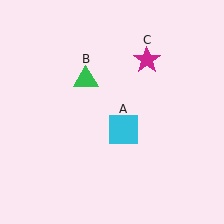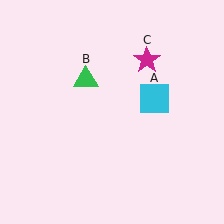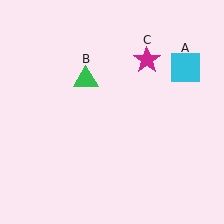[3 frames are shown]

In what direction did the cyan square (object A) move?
The cyan square (object A) moved up and to the right.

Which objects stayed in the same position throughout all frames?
Green triangle (object B) and magenta star (object C) remained stationary.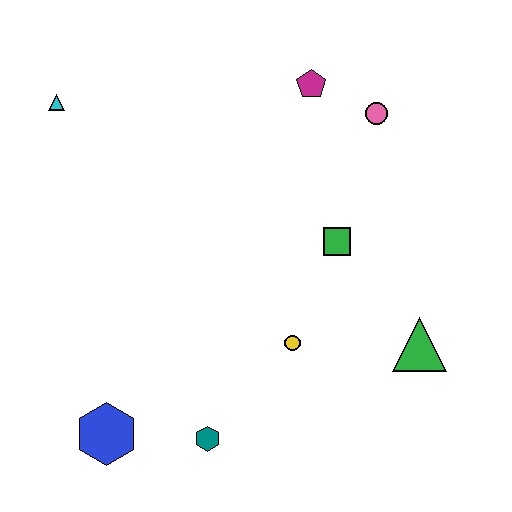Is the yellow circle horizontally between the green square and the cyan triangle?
Yes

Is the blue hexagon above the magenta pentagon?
No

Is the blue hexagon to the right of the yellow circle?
No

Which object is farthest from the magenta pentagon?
The blue hexagon is farthest from the magenta pentagon.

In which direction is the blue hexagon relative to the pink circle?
The blue hexagon is below the pink circle.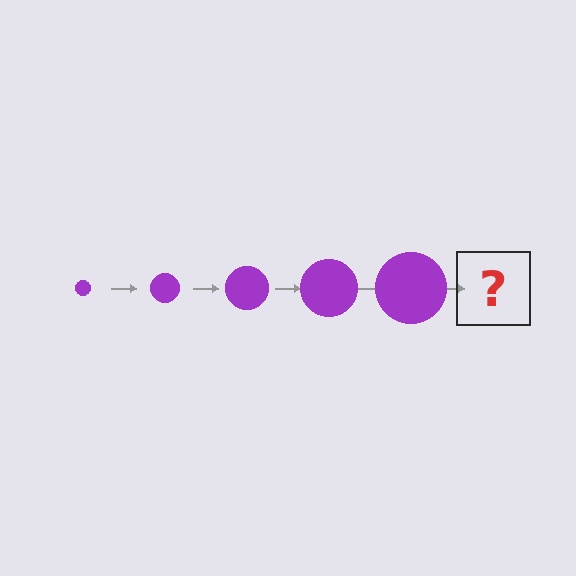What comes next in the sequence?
The next element should be a purple circle, larger than the previous one.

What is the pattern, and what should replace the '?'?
The pattern is that the circle gets progressively larger each step. The '?' should be a purple circle, larger than the previous one.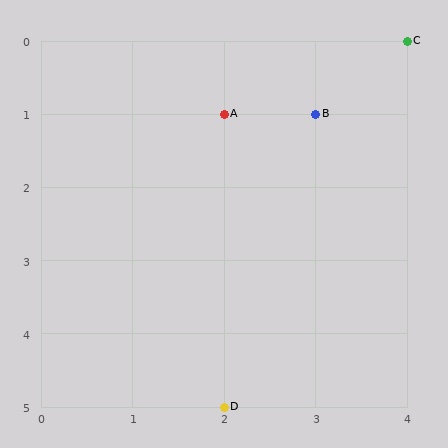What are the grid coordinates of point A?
Point A is at grid coordinates (2, 1).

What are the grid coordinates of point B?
Point B is at grid coordinates (3, 1).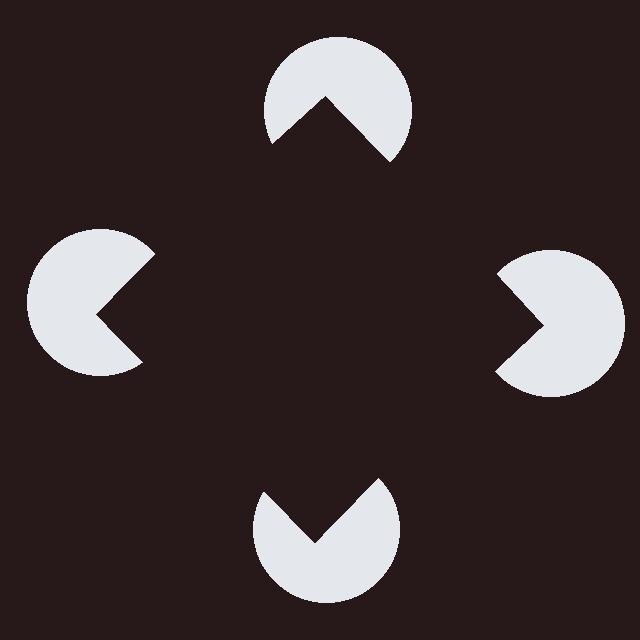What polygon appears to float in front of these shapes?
An illusory square — its edges are inferred from the aligned wedge cuts in the pac-man discs, not physically drawn.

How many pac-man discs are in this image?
There are 4 — one at each vertex of the illusory square.